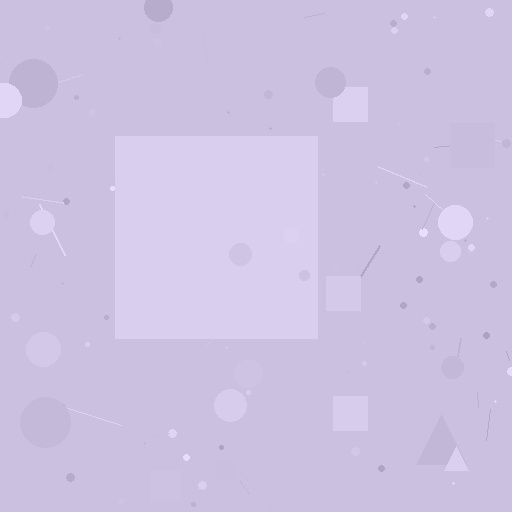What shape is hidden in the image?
A square is hidden in the image.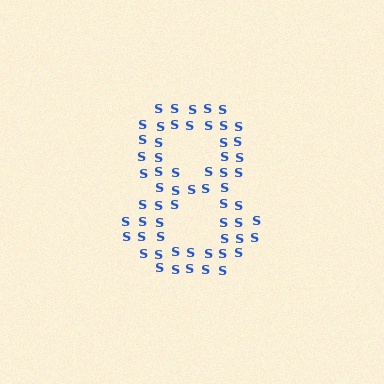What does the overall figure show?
The overall figure shows the digit 8.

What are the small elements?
The small elements are letter S's.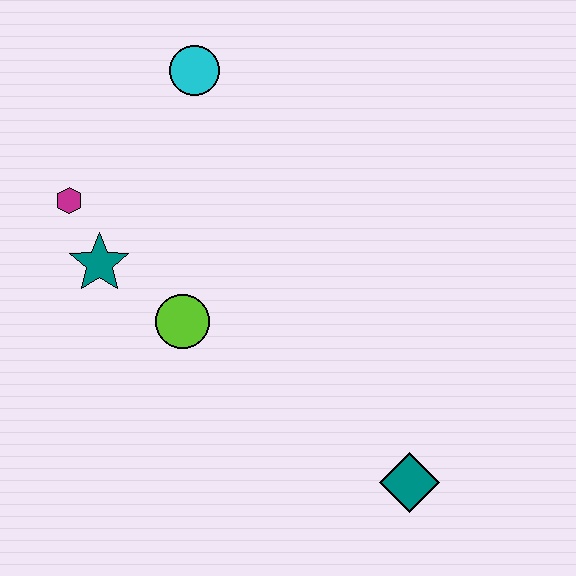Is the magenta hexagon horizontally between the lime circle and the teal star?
No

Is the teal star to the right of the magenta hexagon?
Yes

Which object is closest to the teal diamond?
The lime circle is closest to the teal diamond.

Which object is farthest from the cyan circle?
The teal diamond is farthest from the cyan circle.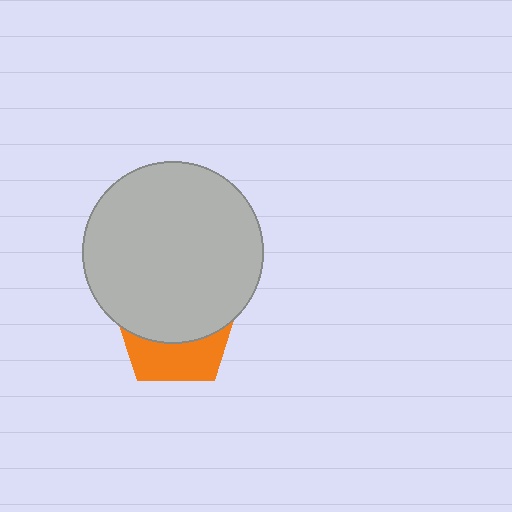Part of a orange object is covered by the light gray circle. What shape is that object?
It is a pentagon.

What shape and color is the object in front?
The object in front is a light gray circle.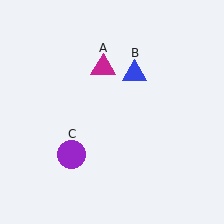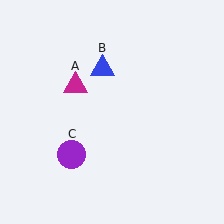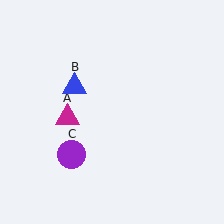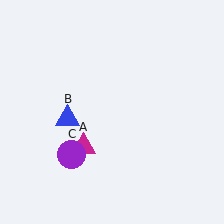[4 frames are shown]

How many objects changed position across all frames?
2 objects changed position: magenta triangle (object A), blue triangle (object B).